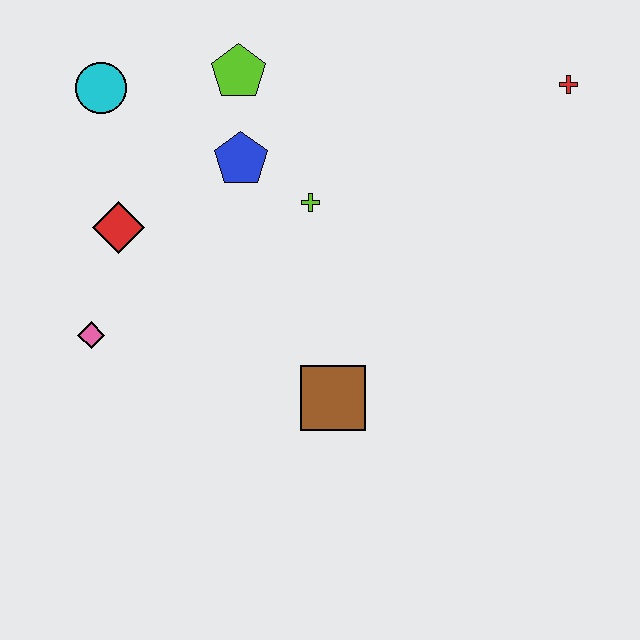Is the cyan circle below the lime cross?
No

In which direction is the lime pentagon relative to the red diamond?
The lime pentagon is above the red diamond.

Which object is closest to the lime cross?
The blue pentagon is closest to the lime cross.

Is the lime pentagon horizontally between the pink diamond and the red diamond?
No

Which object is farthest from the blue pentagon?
The red cross is farthest from the blue pentagon.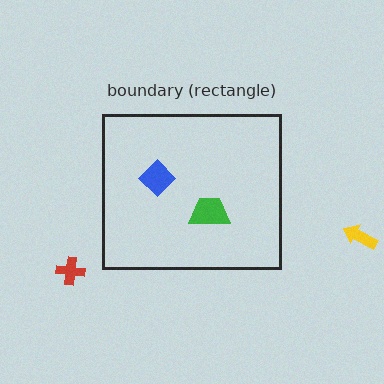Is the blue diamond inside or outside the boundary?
Inside.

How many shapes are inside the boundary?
2 inside, 2 outside.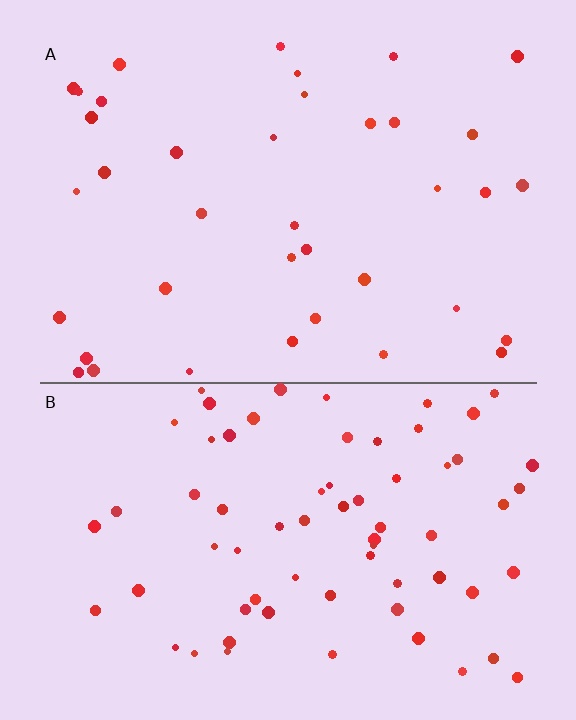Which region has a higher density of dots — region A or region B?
B (the bottom).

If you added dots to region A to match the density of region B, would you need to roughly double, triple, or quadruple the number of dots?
Approximately double.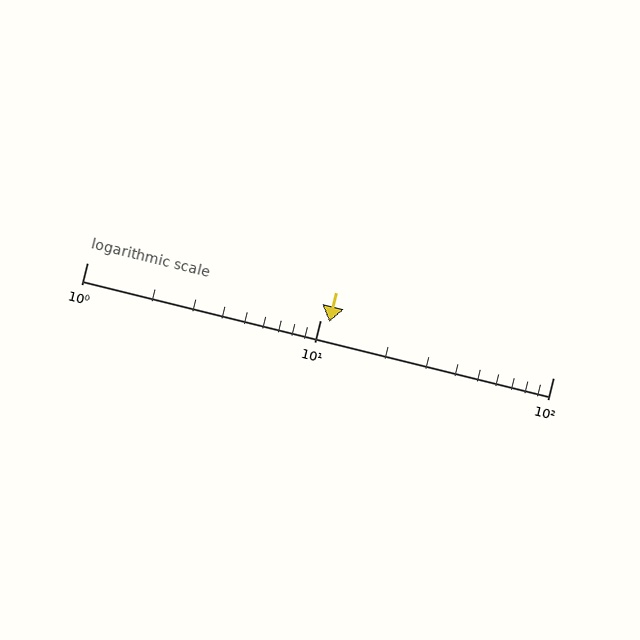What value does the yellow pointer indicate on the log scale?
The pointer indicates approximately 11.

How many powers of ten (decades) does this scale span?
The scale spans 2 decades, from 1 to 100.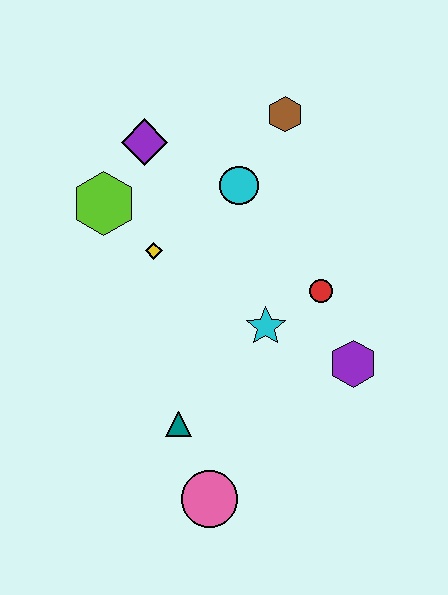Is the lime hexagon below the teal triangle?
No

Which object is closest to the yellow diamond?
The lime hexagon is closest to the yellow diamond.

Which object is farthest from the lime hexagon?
The pink circle is farthest from the lime hexagon.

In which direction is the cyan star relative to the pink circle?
The cyan star is above the pink circle.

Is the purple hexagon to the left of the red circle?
No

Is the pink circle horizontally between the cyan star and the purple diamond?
Yes